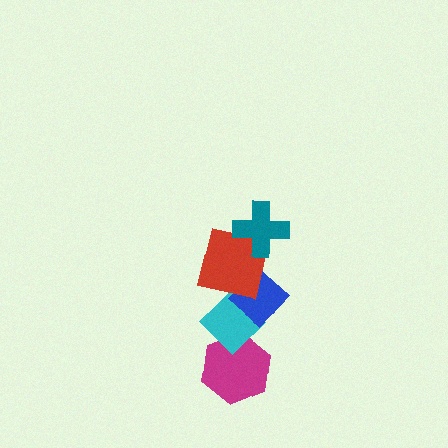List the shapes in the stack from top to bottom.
From top to bottom: the teal cross, the red square, the blue diamond, the cyan diamond, the magenta hexagon.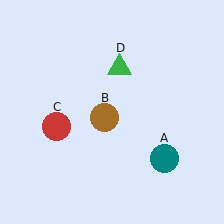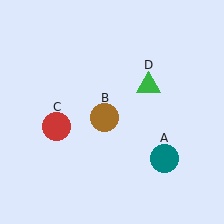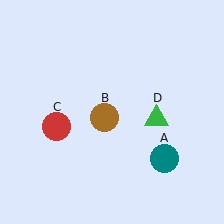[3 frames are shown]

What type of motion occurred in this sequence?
The green triangle (object D) rotated clockwise around the center of the scene.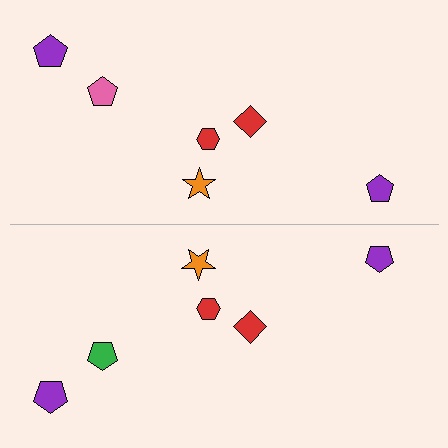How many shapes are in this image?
There are 12 shapes in this image.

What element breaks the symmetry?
The green pentagon on the bottom side breaks the symmetry — its mirror counterpart is pink.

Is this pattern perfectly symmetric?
No, the pattern is not perfectly symmetric. The green pentagon on the bottom side breaks the symmetry — its mirror counterpart is pink.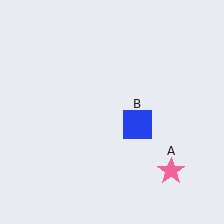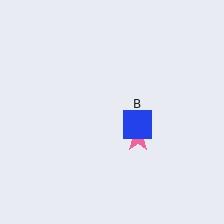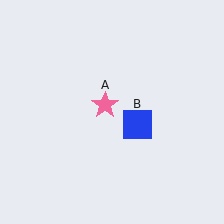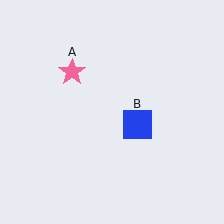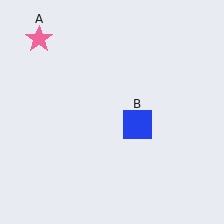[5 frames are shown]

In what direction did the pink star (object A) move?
The pink star (object A) moved up and to the left.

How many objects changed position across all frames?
1 object changed position: pink star (object A).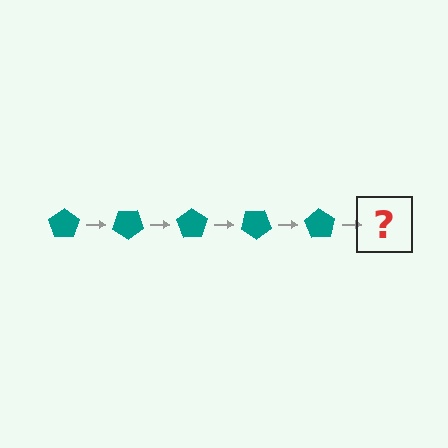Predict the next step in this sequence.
The next step is a teal pentagon rotated 175 degrees.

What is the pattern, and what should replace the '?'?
The pattern is that the pentagon rotates 35 degrees each step. The '?' should be a teal pentagon rotated 175 degrees.